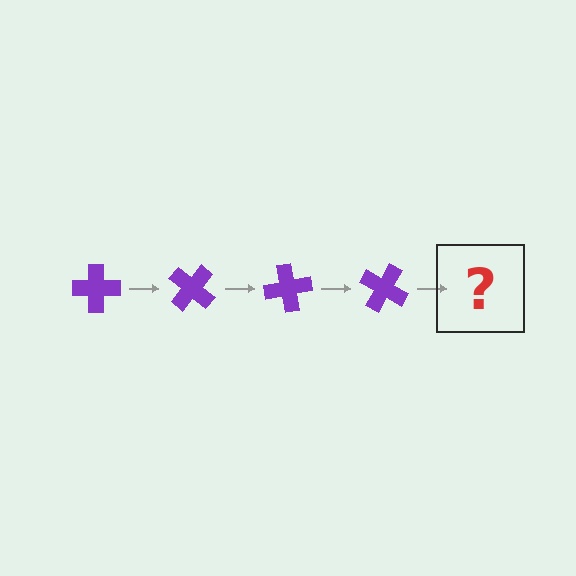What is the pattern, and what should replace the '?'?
The pattern is that the cross rotates 40 degrees each step. The '?' should be a purple cross rotated 160 degrees.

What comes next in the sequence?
The next element should be a purple cross rotated 160 degrees.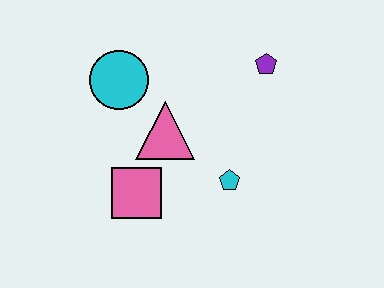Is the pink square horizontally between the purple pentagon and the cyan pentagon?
No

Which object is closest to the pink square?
The pink triangle is closest to the pink square.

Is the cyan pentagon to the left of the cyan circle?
No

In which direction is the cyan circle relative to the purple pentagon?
The cyan circle is to the left of the purple pentagon.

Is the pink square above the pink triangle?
No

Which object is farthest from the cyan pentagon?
The cyan circle is farthest from the cyan pentagon.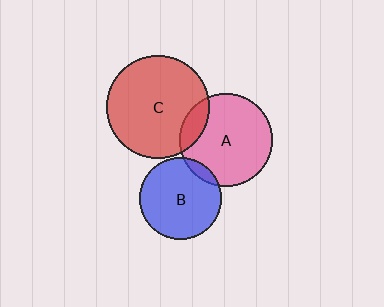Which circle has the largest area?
Circle C (red).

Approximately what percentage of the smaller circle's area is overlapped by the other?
Approximately 15%.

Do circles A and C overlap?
Yes.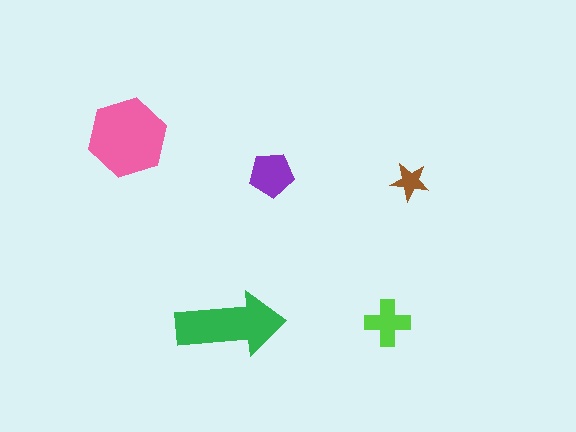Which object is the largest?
The pink hexagon.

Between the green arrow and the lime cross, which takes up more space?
The green arrow.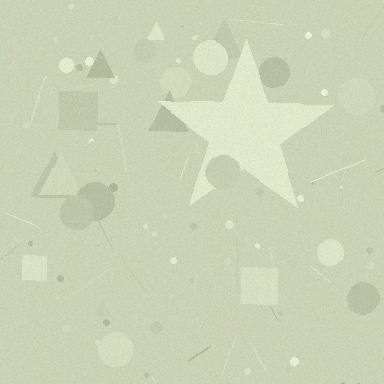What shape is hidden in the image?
A star is hidden in the image.